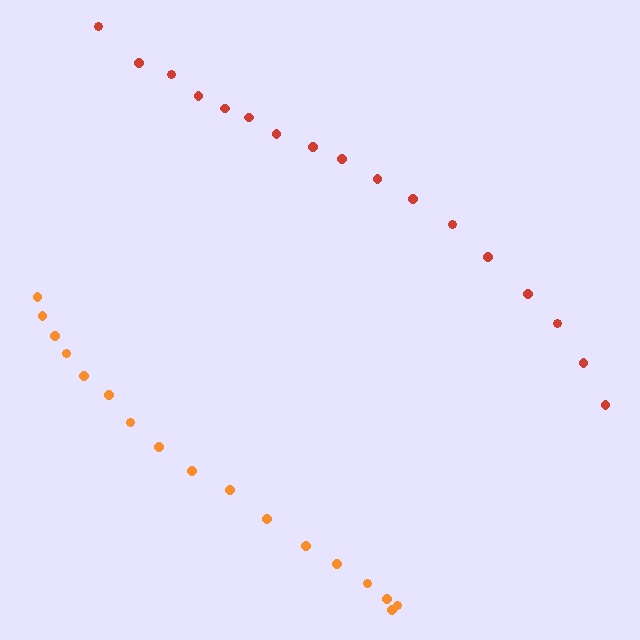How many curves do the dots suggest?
There are 2 distinct paths.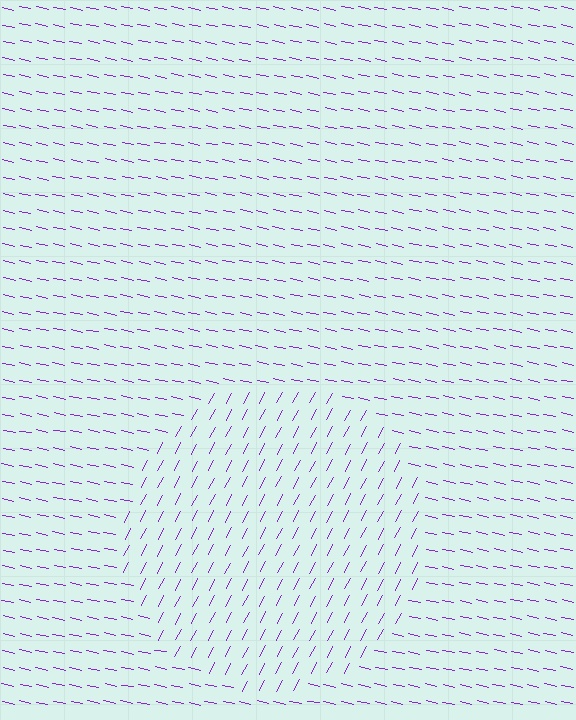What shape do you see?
I see a circle.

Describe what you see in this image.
The image is filled with small purple line segments. A circle region in the image has lines oriented differently from the surrounding lines, creating a visible texture boundary.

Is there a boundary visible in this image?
Yes, there is a texture boundary formed by a change in line orientation.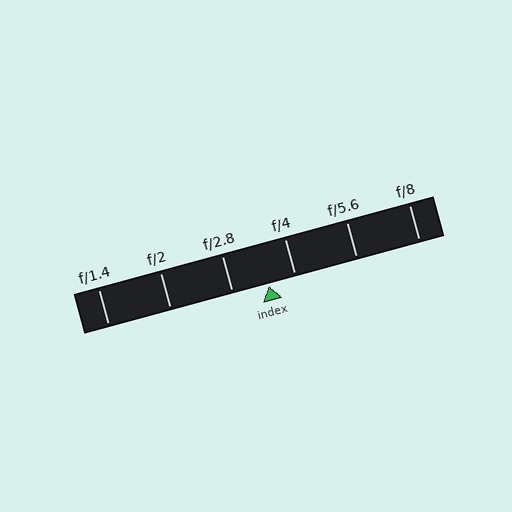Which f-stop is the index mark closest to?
The index mark is closest to f/4.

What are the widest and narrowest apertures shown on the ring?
The widest aperture shown is f/1.4 and the narrowest is f/8.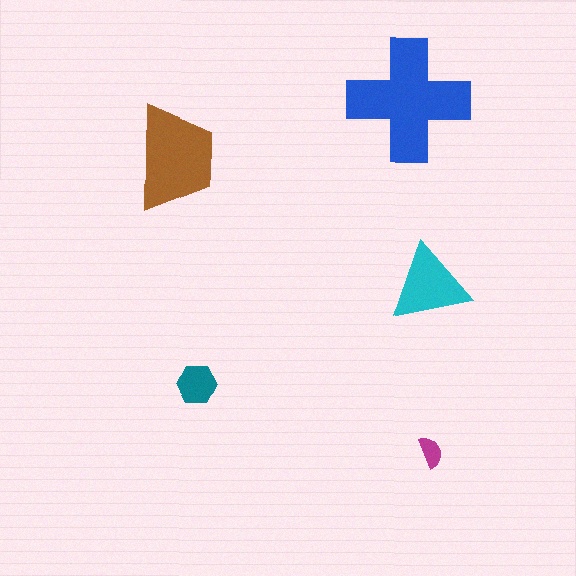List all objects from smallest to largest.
The magenta semicircle, the teal hexagon, the cyan triangle, the brown trapezoid, the blue cross.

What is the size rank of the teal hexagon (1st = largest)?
4th.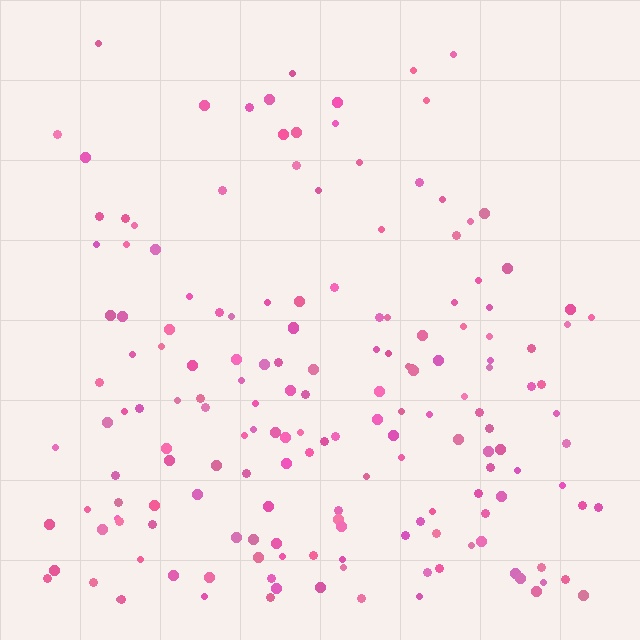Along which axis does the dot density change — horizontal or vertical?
Vertical.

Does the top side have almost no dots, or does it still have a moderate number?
Still a moderate number, just noticeably fewer than the bottom.